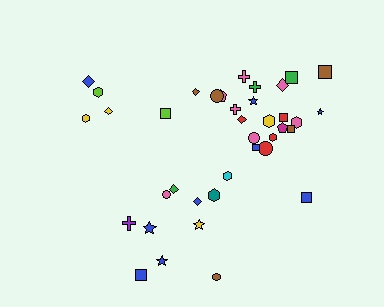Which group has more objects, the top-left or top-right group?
The top-right group.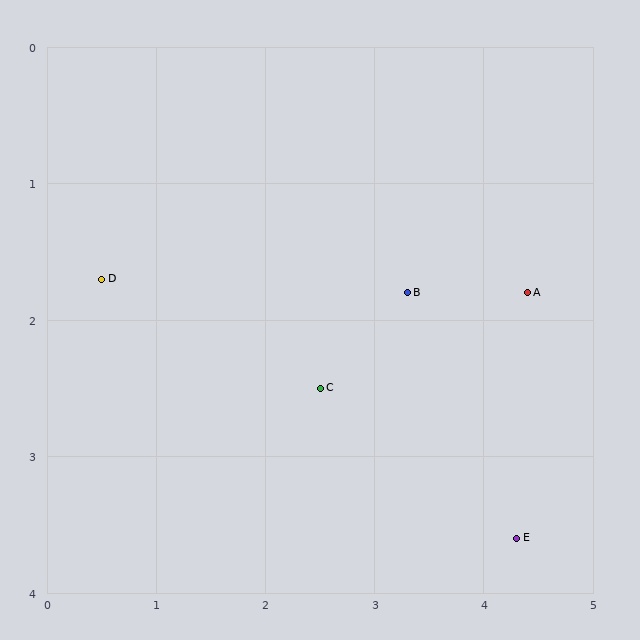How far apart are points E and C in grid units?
Points E and C are about 2.1 grid units apart.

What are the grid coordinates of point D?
Point D is at approximately (0.5, 1.7).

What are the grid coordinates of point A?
Point A is at approximately (4.4, 1.8).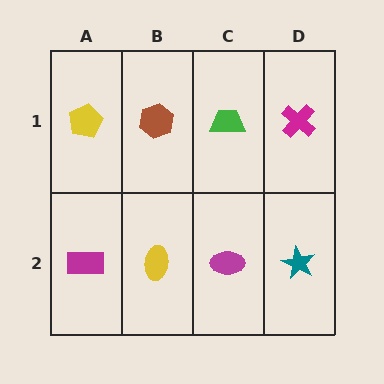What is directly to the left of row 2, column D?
A magenta ellipse.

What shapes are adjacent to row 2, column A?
A yellow pentagon (row 1, column A), a yellow ellipse (row 2, column B).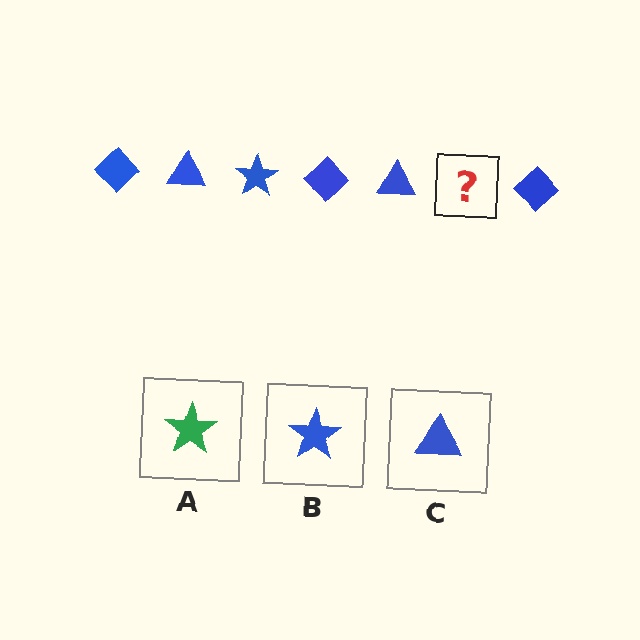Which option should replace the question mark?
Option B.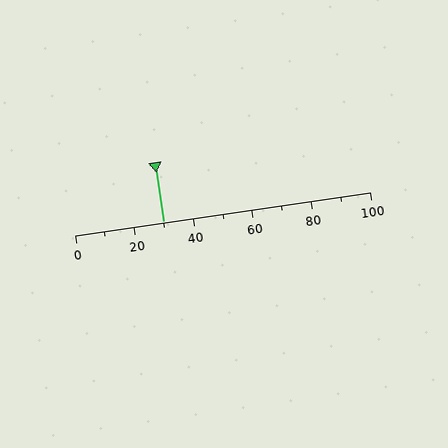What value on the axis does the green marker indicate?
The marker indicates approximately 30.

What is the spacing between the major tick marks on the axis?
The major ticks are spaced 20 apart.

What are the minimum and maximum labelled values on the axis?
The axis runs from 0 to 100.